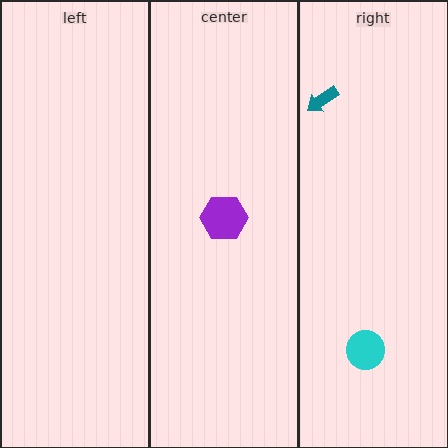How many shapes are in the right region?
2.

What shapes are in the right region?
The cyan circle, the teal arrow.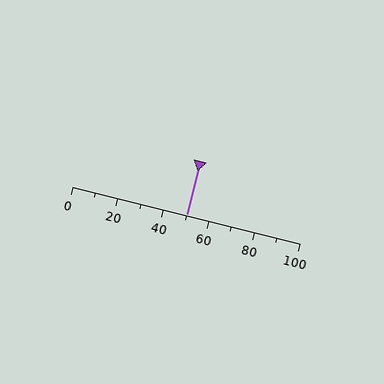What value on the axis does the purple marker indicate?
The marker indicates approximately 50.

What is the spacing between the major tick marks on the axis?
The major ticks are spaced 20 apart.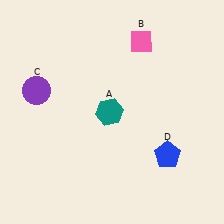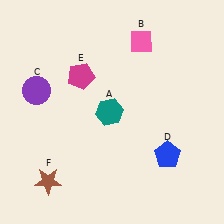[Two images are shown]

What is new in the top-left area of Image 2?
A magenta pentagon (E) was added in the top-left area of Image 2.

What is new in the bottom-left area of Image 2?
A brown star (F) was added in the bottom-left area of Image 2.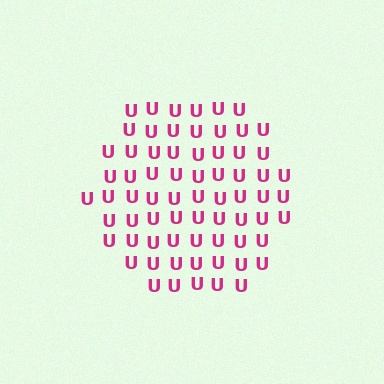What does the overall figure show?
The overall figure shows a hexagon.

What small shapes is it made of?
It is made of small letter U's.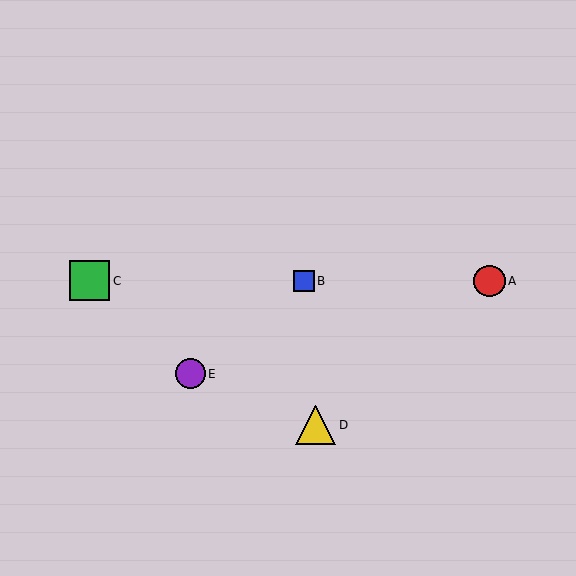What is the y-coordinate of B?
Object B is at y≈281.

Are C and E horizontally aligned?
No, C is at y≈281 and E is at y≈374.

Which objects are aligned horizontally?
Objects A, B, C are aligned horizontally.